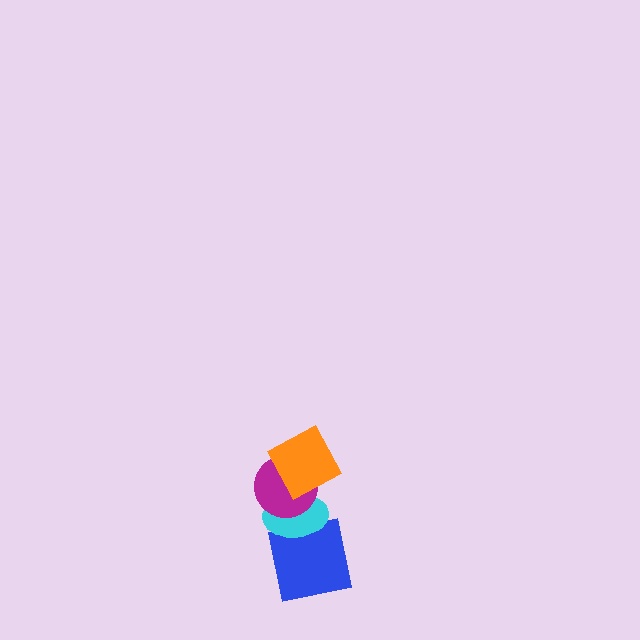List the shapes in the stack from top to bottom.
From top to bottom: the orange square, the magenta circle, the cyan ellipse, the blue square.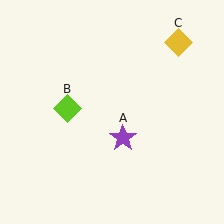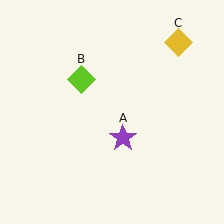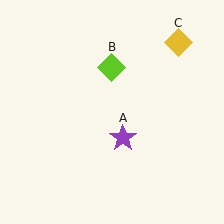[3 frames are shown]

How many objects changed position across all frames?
1 object changed position: lime diamond (object B).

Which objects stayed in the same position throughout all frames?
Purple star (object A) and yellow diamond (object C) remained stationary.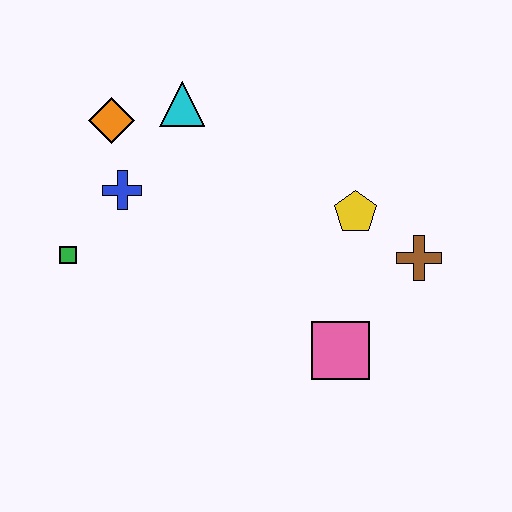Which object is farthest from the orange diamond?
The brown cross is farthest from the orange diamond.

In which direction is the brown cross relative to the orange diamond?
The brown cross is to the right of the orange diamond.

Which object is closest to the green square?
The blue cross is closest to the green square.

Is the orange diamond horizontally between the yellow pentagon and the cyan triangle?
No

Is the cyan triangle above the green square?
Yes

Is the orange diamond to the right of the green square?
Yes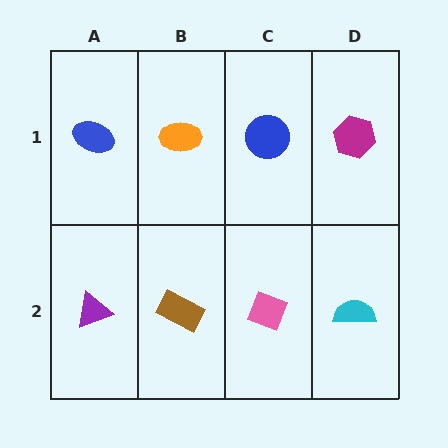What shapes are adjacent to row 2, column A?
A blue ellipse (row 1, column A), a brown rectangle (row 2, column B).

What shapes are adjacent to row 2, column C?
A blue circle (row 1, column C), a brown rectangle (row 2, column B), a cyan semicircle (row 2, column D).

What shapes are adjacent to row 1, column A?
A purple triangle (row 2, column A), an orange ellipse (row 1, column B).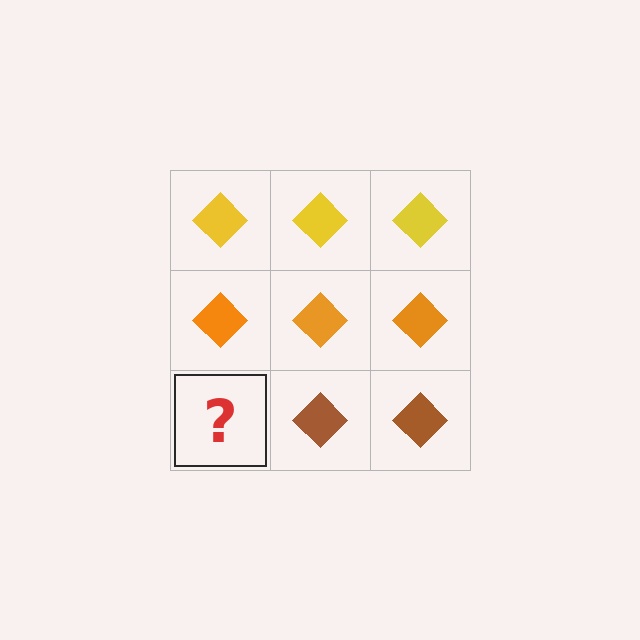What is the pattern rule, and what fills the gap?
The rule is that each row has a consistent color. The gap should be filled with a brown diamond.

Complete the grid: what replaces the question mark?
The question mark should be replaced with a brown diamond.